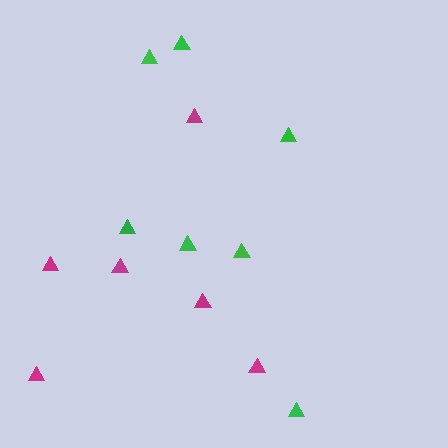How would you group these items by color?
There are 2 groups: one group of magenta triangles (6) and one group of green triangles (7).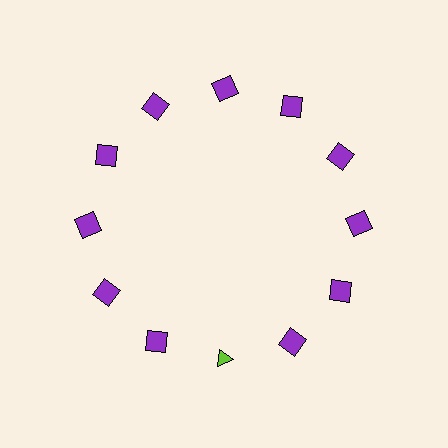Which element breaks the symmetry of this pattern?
The lime triangle at roughly the 6 o'clock position breaks the symmetry. All other shapes are purple squares.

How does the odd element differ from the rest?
It differs in both color (lime instead of purple) and shape (triangle instead of square).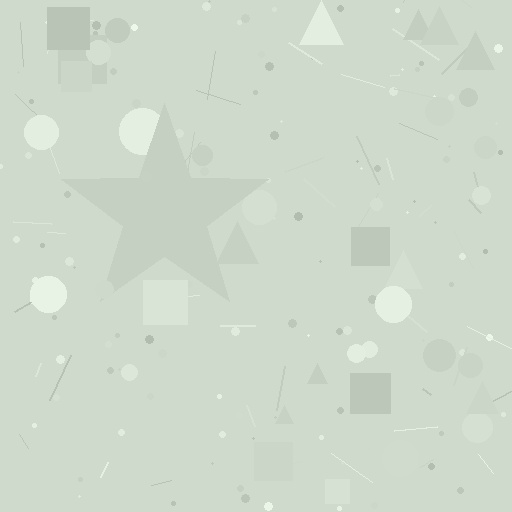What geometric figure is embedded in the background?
A star is embedded in the background.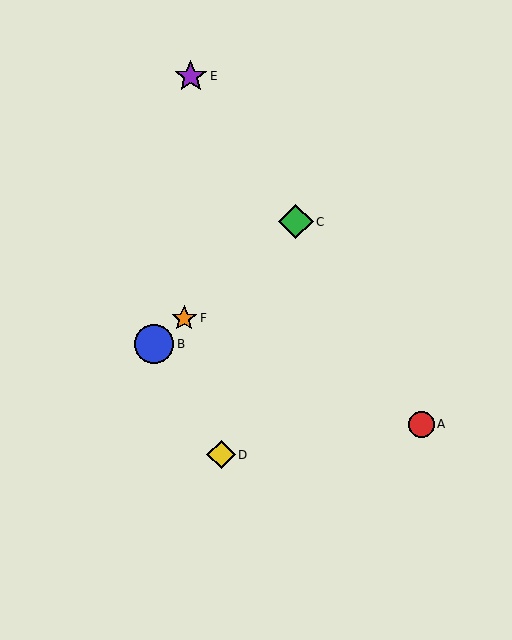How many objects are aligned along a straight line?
3 objects (B, C, F) are aligned along a straight line.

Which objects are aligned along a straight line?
Objects B, C, F are aligned along a straight line.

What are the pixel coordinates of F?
Object F is at (184, 318).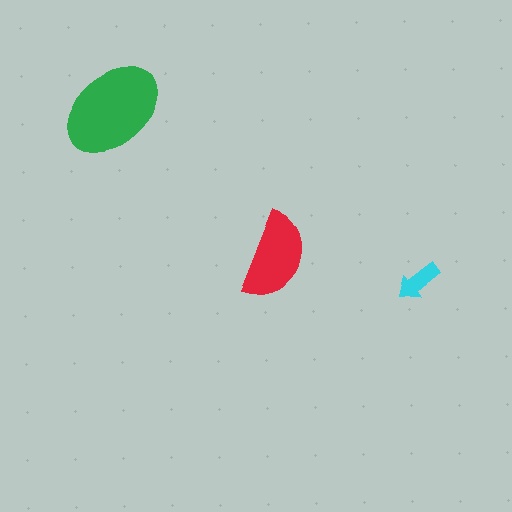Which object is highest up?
The green ellipse is topmost.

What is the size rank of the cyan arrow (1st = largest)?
3rd.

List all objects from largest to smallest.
The green ellipse, the red semicircle, the cyan arrow.